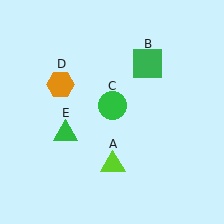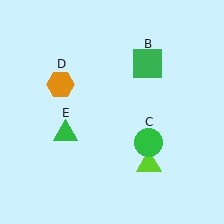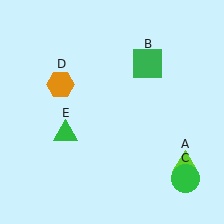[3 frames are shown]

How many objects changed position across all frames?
2 objects changed position: lime triangle (object A), green circle (object C).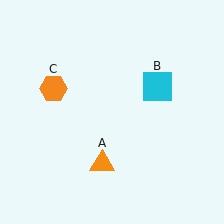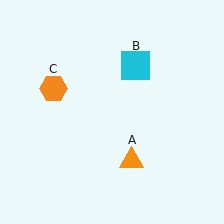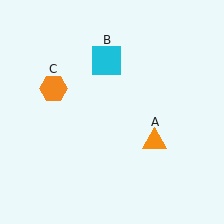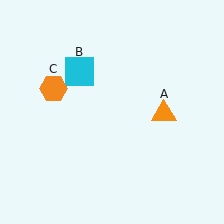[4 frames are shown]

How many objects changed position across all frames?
2 objects changed position: orange triangle (object A), cyan square (object B).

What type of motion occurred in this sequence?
The orange triangle (object A), cyan square (object B) rotated counterclockwise around the center of the scene.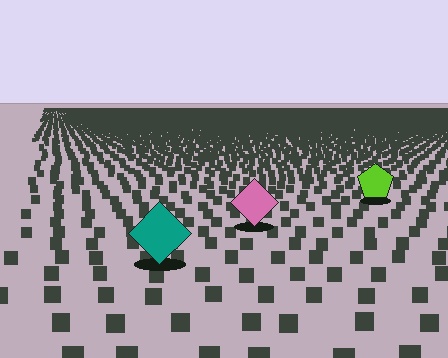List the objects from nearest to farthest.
From nearest to farthest: the teal diamond, the pink diamond, the lime pentagon.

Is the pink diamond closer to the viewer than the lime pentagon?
Yes. The pink diamond is closer — you can tell from the texture gradient: the ground texture is coarser near it.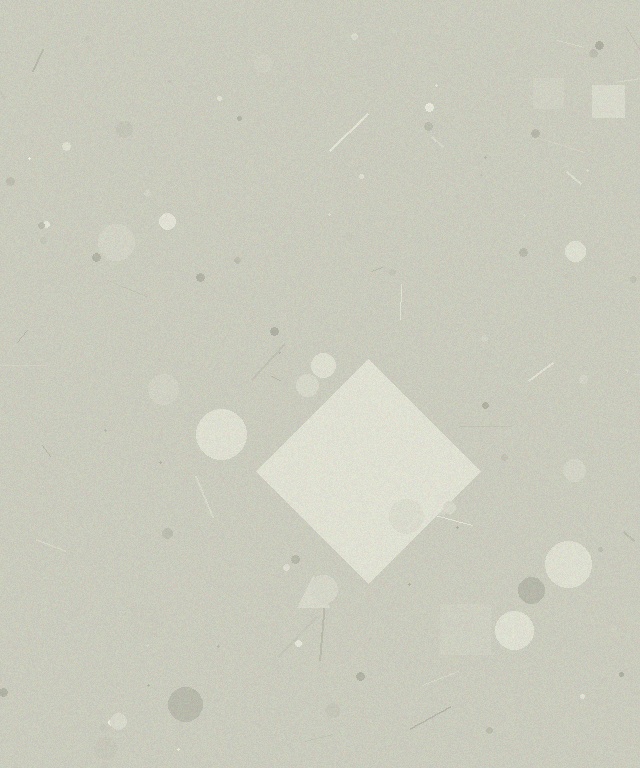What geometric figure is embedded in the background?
A diamond is embedded in the background.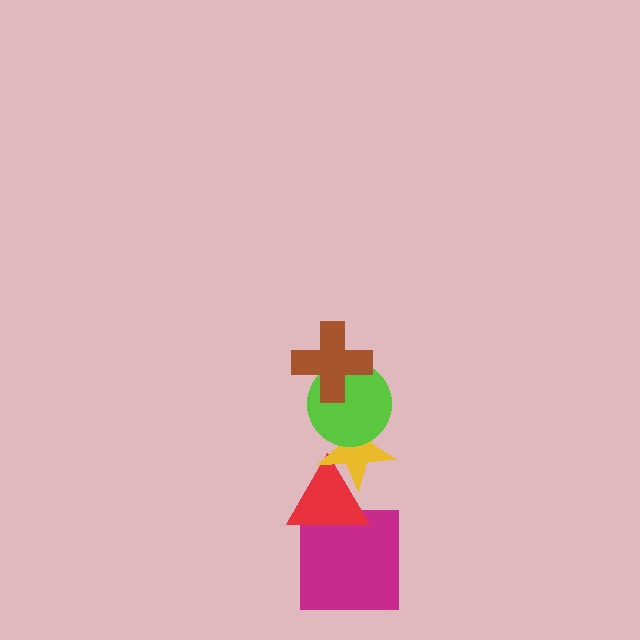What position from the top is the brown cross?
The brown cross is 1st from the top.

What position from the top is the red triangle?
The red triangle is 4th from the top.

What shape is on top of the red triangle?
The yellow star is on top of the red triangle.